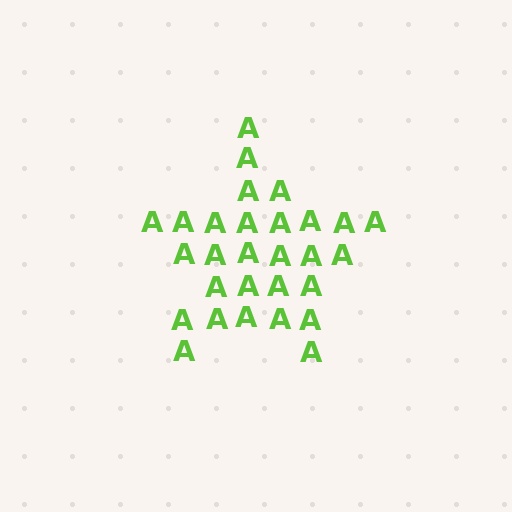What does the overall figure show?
The overall figure shows a star.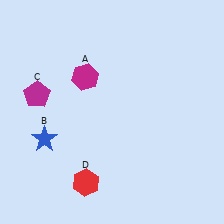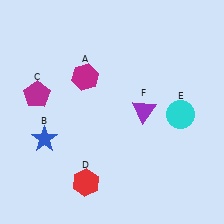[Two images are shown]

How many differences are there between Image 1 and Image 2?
There are 2 differences between the two images.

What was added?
A cyan circle (E), a purple triangle (F) were added in Image 2.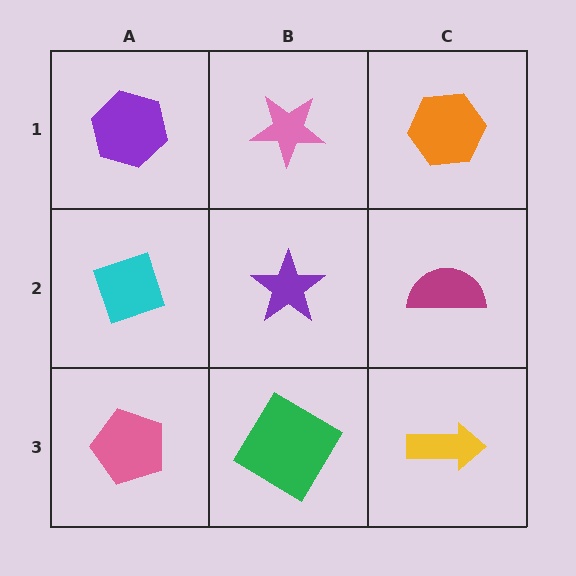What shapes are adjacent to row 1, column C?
A magenta semicircle (row 2, column C), a pink star (row 1, column B).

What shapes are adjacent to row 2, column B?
A pink star (row 1, column B), a green diamond (row 3, column B), a cyan diamond (row 2, column A), a magenta semicircle (row 2, column C).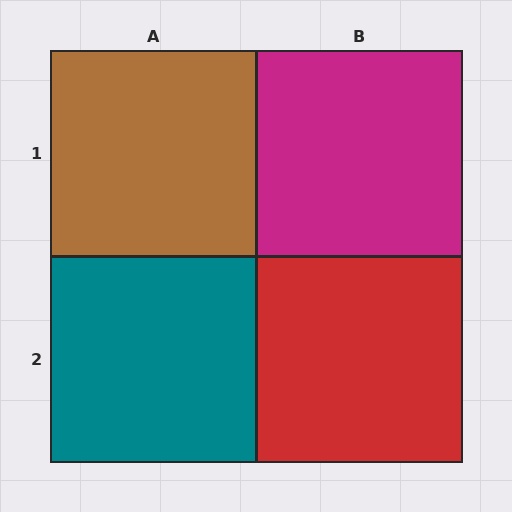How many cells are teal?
1 cell is teal.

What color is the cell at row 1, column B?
Magenta.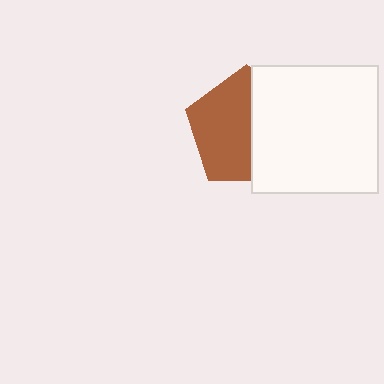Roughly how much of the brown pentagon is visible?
About half of it is visible (roughly 56%).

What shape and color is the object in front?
The object in front is a white square.